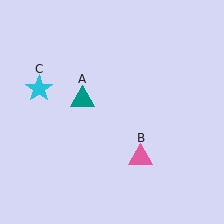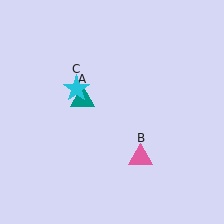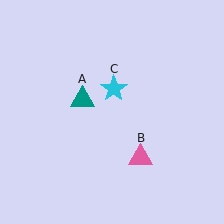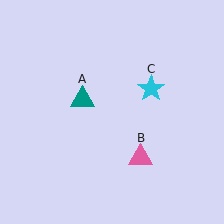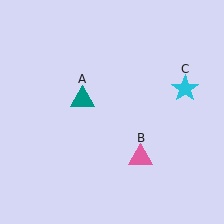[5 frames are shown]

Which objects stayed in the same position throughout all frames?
Teal triangle (object A) and pink triangle (object B) remained stationary.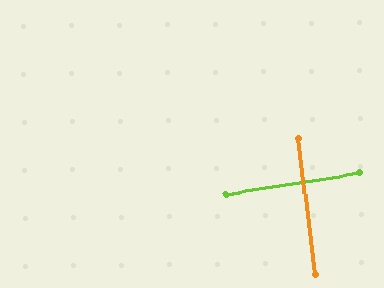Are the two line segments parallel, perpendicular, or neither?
Perpendicular — they meet at approximately 88°.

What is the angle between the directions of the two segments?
Approximately 88 degrees.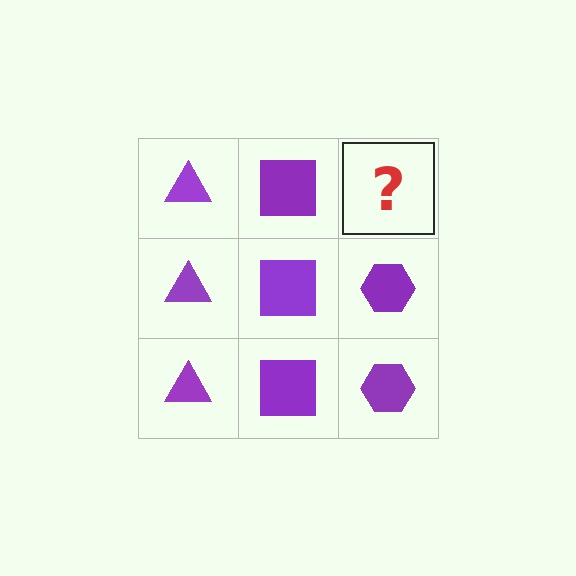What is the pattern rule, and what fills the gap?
The rule is that each column has a consistent shape. The gap should be filled with a purple hexagon.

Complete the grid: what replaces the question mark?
The question mark should be replaced with a purple hexagon.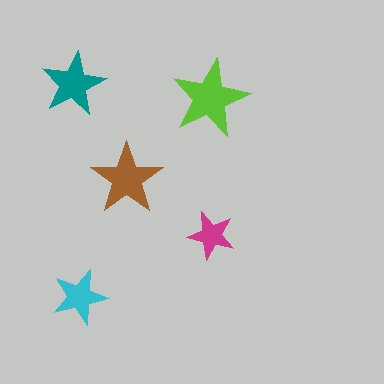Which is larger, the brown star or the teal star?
The brown one.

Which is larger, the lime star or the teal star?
The lime one.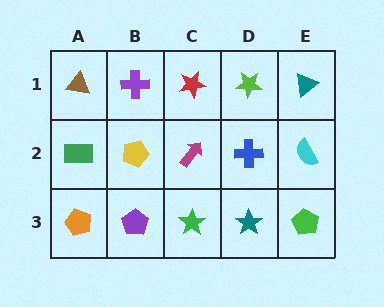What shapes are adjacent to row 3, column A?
A green rectangle (row 2, column A), a purple pentagon (row 3, column B).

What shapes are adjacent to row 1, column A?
A green rectangle (row 2, column A), a purple cross (row 1, column B).